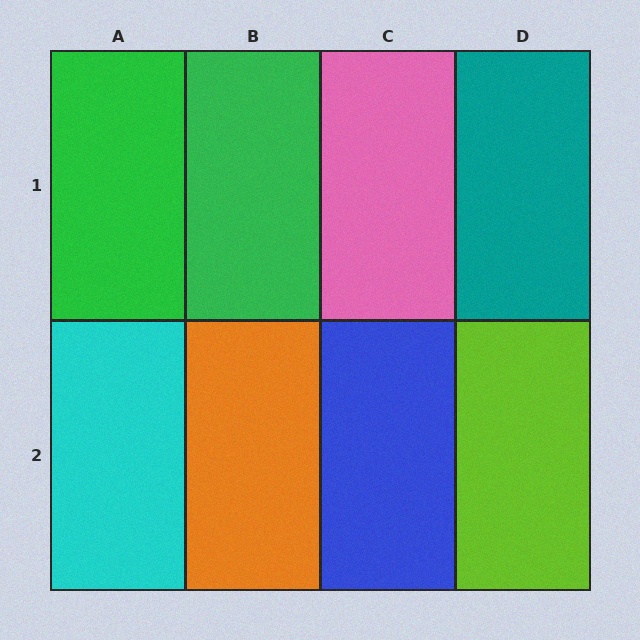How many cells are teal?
1 cell is teal.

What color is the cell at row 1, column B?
Green.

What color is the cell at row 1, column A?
Green.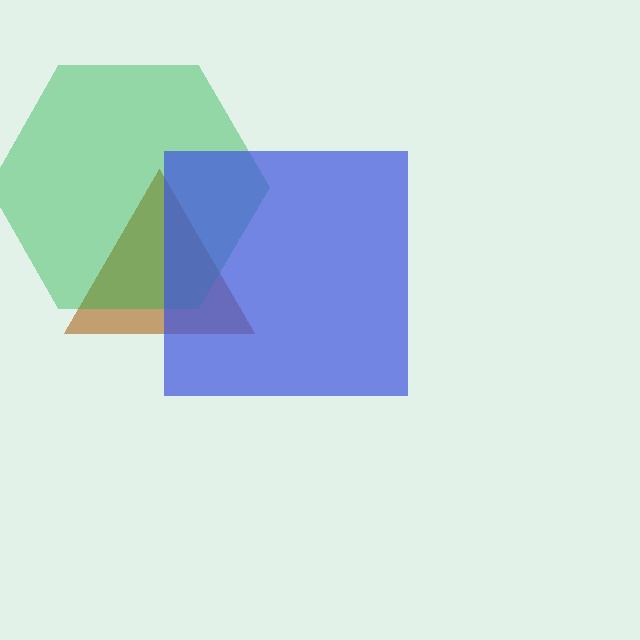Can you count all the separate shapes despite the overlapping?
Yes, there are 3 separate shapes.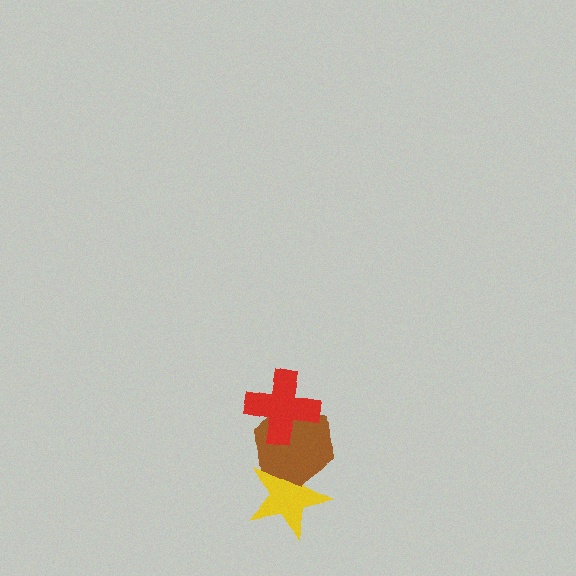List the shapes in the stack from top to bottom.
From top to bottom: the red cross, the brown hexagon, the yellow star.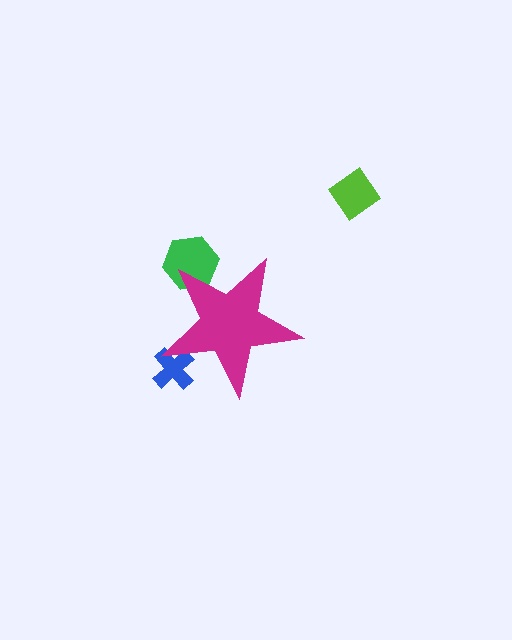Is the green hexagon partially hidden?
Yes, the green hexagon is partially hidden behind the magenta star.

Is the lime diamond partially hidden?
No, the lime diamond is fully visible.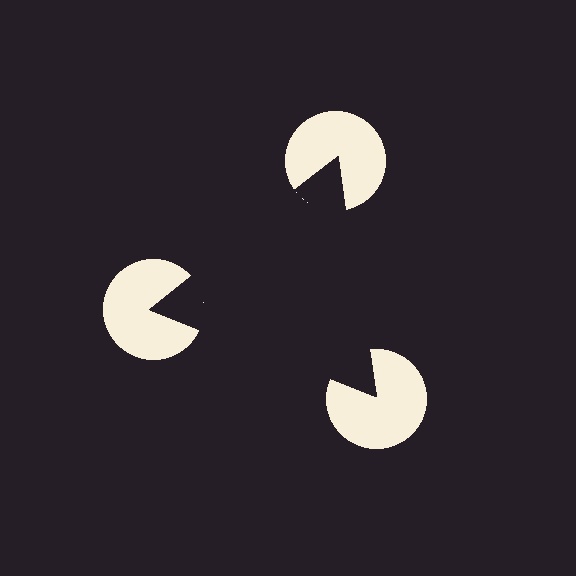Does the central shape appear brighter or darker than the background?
It typically appears slightly darker than the background, even though no actual brightness change is drawn.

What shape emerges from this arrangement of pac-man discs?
An illusory triangle — its edges are inferred from the aligned wedge cuts in the pac-man discs, not physically drawn.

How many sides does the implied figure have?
3 sides.